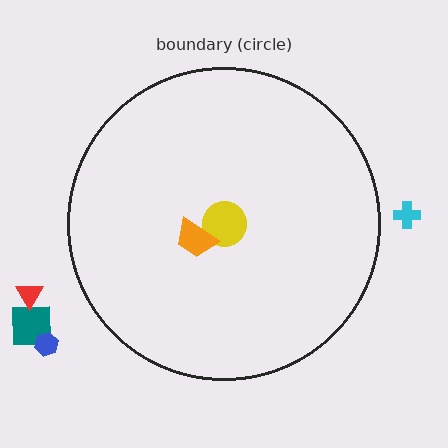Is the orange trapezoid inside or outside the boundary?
Inside.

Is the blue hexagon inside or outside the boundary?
Outside.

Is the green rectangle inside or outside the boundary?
Inside.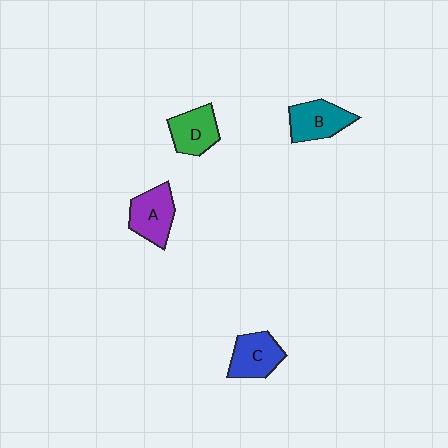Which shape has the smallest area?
Shape D (green).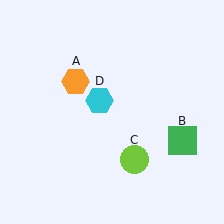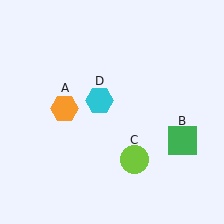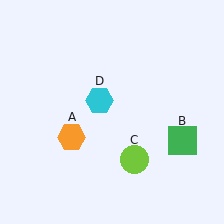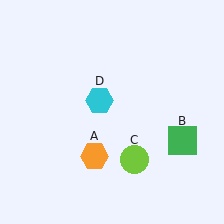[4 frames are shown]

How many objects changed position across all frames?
1 object changed position: orange hexagon (object A).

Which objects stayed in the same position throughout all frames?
Green square (object B) and lime circle (object C) and cyan hexagon (object D) remained stationary.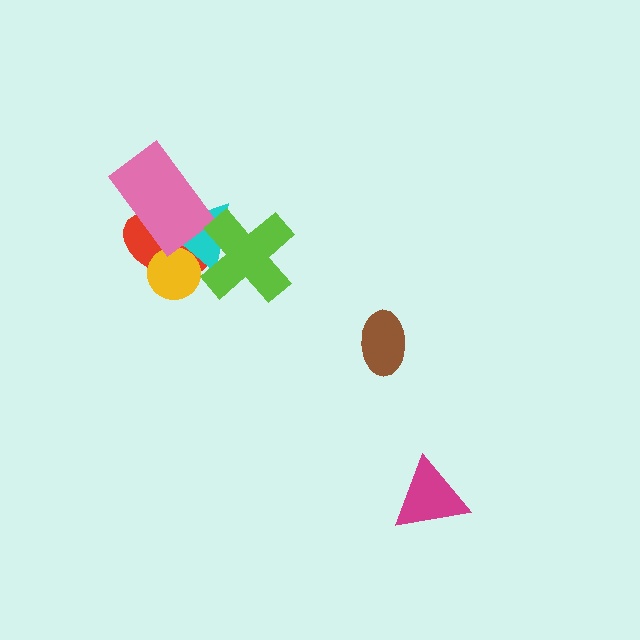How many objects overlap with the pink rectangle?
2 objects overlap with the pink rectangle.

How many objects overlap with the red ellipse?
4 objects overlap with the red ellipse.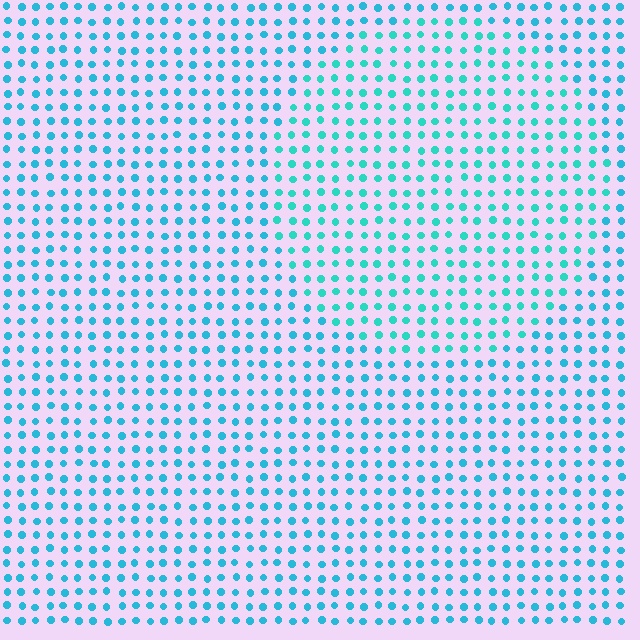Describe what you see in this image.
The image is filled with small cyan elements in a uniform arrangement. A circle-shaped region is visible where the elements are tinted to a slightly different hue, forming a subtle color boundary.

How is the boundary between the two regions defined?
The boundary is defined purely by a slight shift in hue (about 19 degrees). Spacing, size, and orientation are identical on both sides.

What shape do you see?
I see a circle.